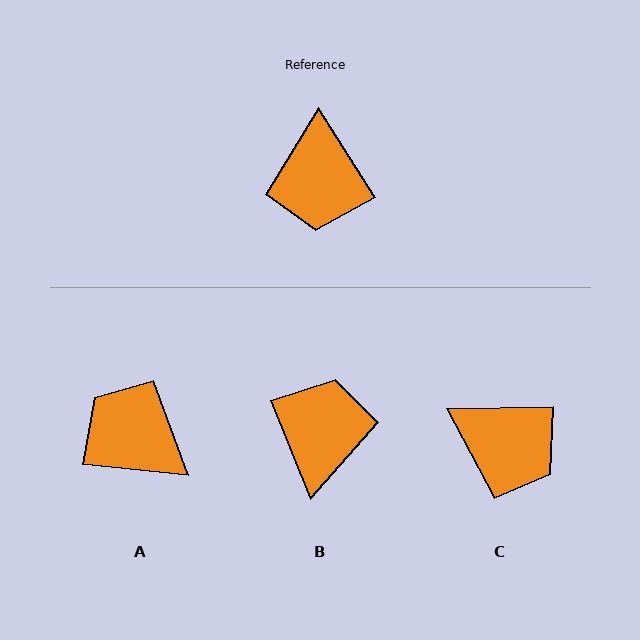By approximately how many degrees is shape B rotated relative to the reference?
Approximately 170 degrees counter-clockwise.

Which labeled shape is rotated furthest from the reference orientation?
B, about 170 degrees away.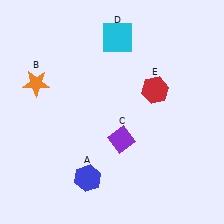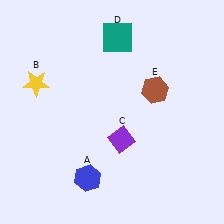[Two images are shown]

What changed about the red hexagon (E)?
In Image 1, E is red. In Image 2, it changed to brown.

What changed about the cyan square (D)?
In Image 1, D is cyan. In Image 2, it changed to teal.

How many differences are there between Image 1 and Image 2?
There are 3 differences between the two images.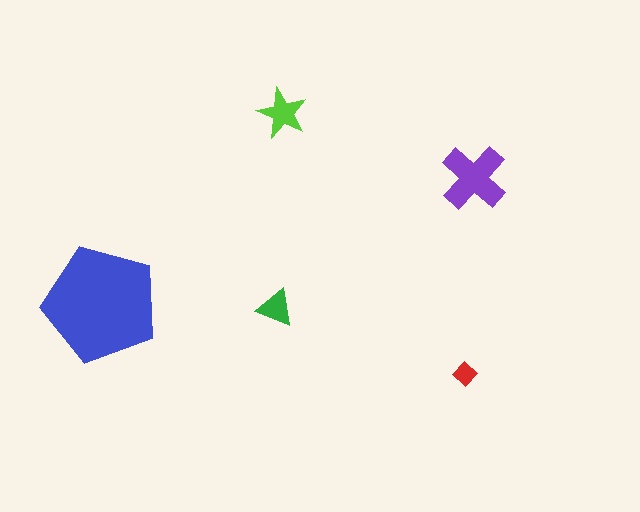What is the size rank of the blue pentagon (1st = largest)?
1st.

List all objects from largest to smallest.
The blue pentagon, the purple cross, the lime star, the green triangle, the red diamond.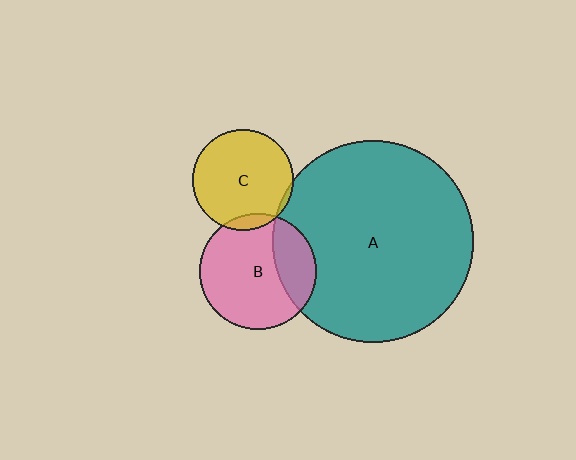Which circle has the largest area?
Circle A (teal).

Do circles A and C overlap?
Yes.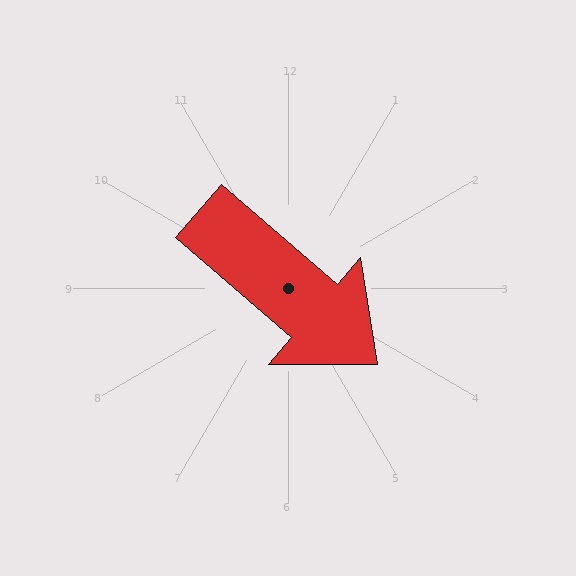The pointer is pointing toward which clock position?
Roughly 4 o'clock.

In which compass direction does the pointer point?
Southeast.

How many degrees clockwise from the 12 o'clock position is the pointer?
Approximately 131 degrees.